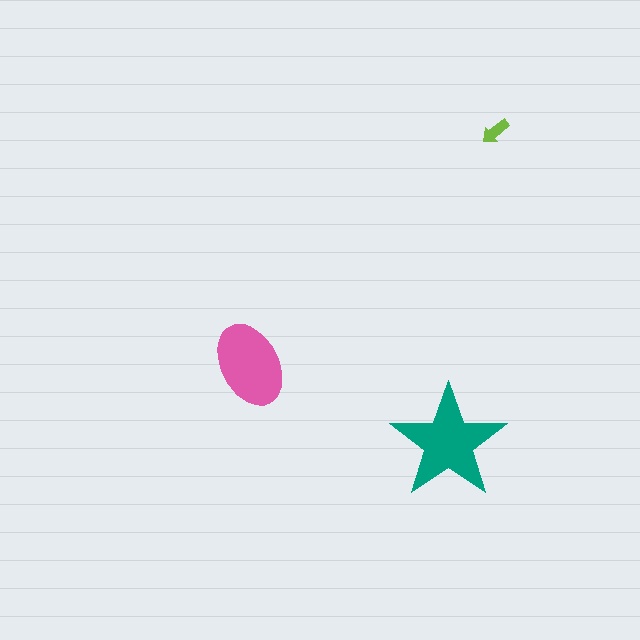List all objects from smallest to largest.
The lime arrow, the pink ellipse, the teal star.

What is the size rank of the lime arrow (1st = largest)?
3rd.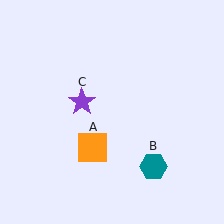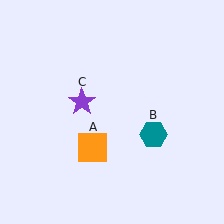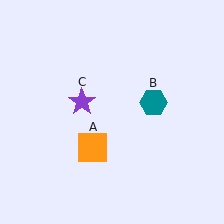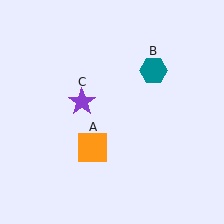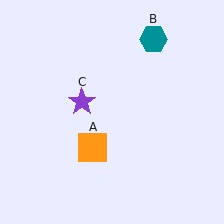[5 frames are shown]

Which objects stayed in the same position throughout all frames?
Orange square (object A) and purple star (object C) remained stationary.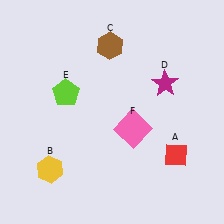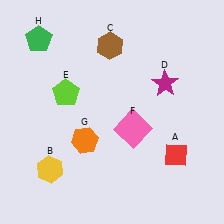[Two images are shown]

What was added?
An orange hexagon (G), a green pentagon (H) were added in Image 2.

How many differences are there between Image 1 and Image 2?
There are 2 differences between the two images.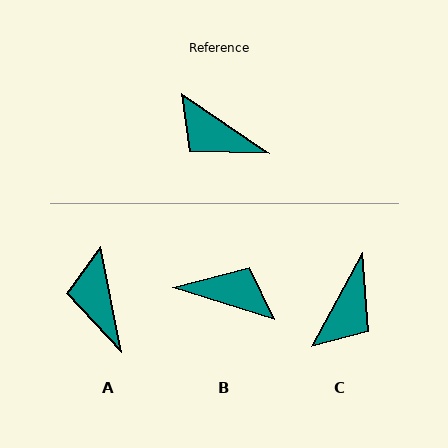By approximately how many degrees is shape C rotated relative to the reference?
Approximately 96 degrees counter-clockwise.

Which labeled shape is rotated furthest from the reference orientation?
B, about 163 degrees away.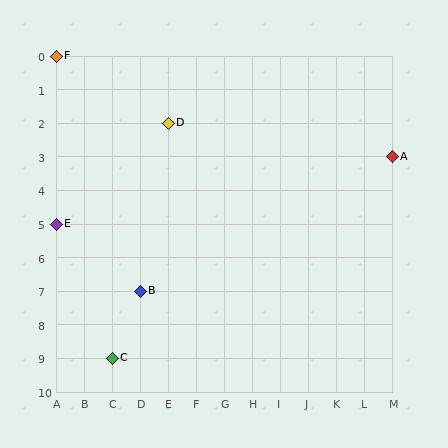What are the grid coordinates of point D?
Point D is at grid coordinates (E, 2).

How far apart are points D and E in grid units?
Points D and E are 4 columns and 3 rows apart (about 5.0 grid units diagonally).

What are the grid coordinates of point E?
Point E is at grid coordinates (A, 5).